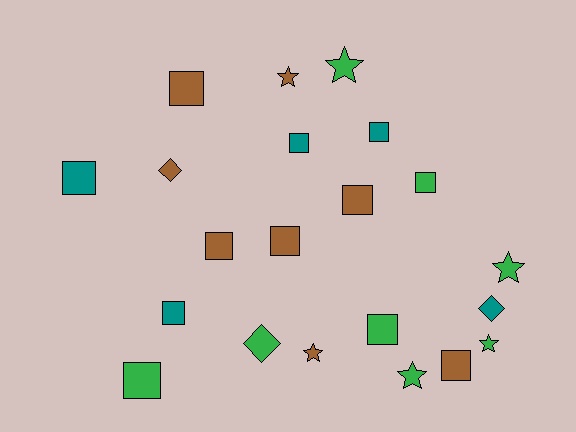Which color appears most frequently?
Brown, with 8 objects.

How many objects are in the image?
There are 21 objects.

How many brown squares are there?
There are 5 brown squares.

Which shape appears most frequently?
Square, with 12 objects.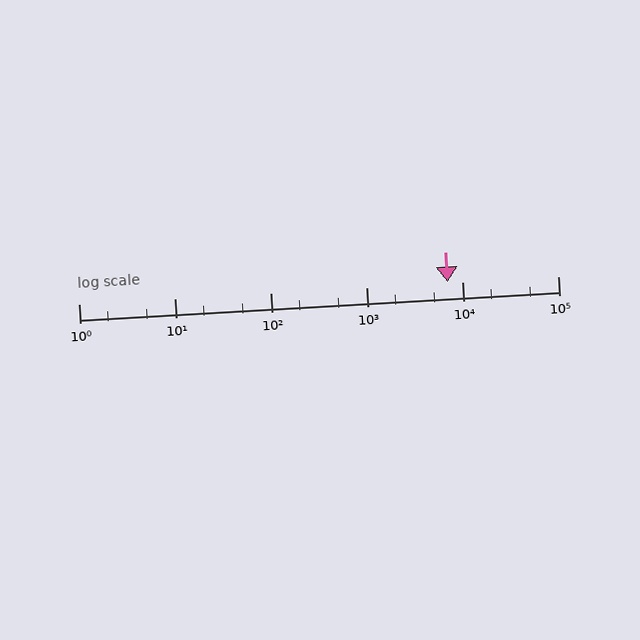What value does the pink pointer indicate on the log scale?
The pointer indicates approximately 7000.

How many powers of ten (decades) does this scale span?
The scale spans 5 decades, from 1 to 100000.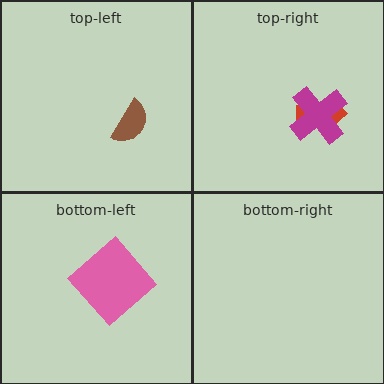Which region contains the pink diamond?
The bottom-left region.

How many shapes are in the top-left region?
1.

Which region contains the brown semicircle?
The top-left region.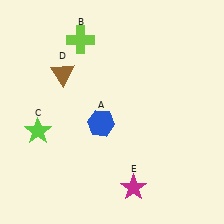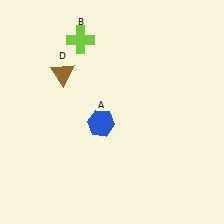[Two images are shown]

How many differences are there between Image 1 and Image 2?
There are 2 differences between the two images.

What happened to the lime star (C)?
The lime star (C) was removed in Image 2. It was in the bottom-left area of Image 1.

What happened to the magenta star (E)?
The magenta star (E) was removed in Image 2. It was in the bottom-right area of Image 1.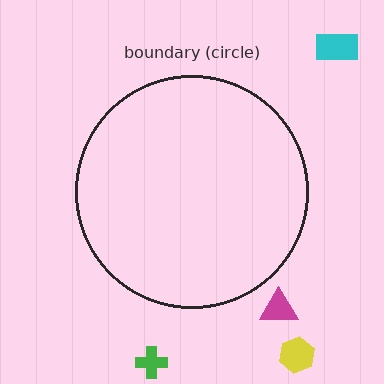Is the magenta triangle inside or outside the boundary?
Outside.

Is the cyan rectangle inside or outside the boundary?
Outside.